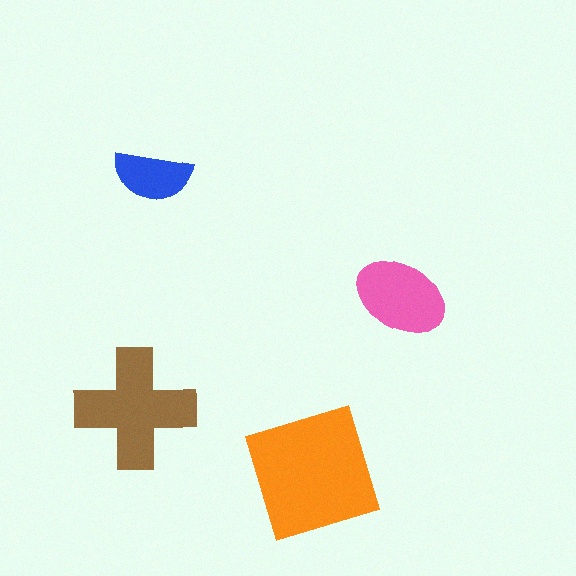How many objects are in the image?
There are 4 objects in the image.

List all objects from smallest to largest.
The blue semicircle, the pink ellipse, the brown cross, the orange square.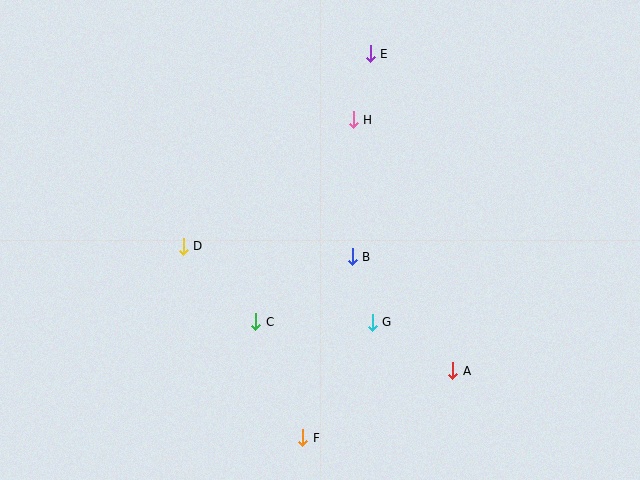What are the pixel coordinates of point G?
Point G is at (372, 322).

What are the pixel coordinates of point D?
Point D is at (183, 246).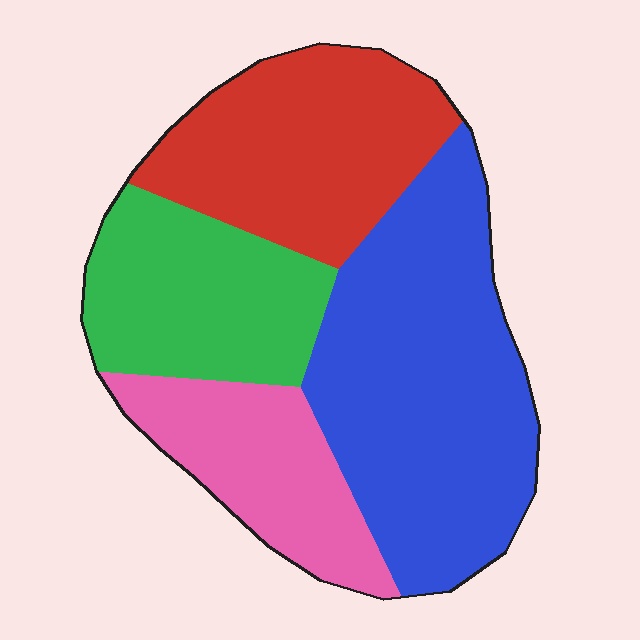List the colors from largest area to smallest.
From largest to smallest: blue, red, green, pink.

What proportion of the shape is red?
Red takes up between a sixth and a third of the shape.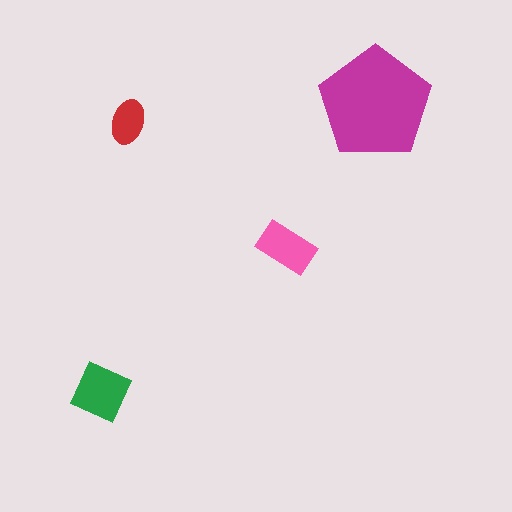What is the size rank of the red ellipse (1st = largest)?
4th.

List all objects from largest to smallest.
The magenta pentagon, the green diamond, the pink rectangle, the red ellipse.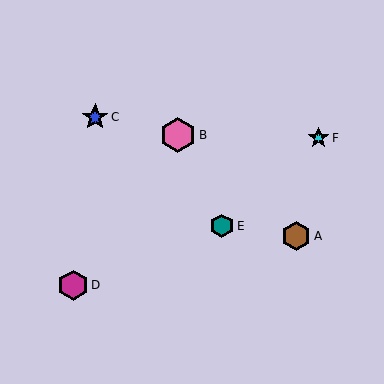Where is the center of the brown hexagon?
The center of the brown hexagon is at (296, 236).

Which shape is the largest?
The pink hexagon (labeled B) is the largest.